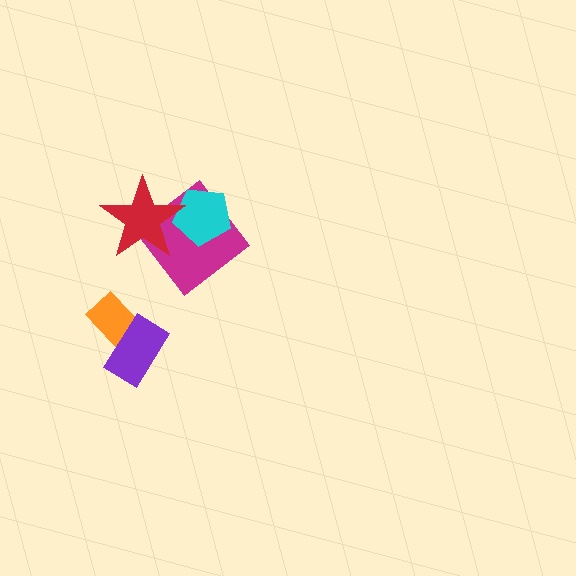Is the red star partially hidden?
No, no other shape covers it.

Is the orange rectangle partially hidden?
Yes, it is partially covered by another shape.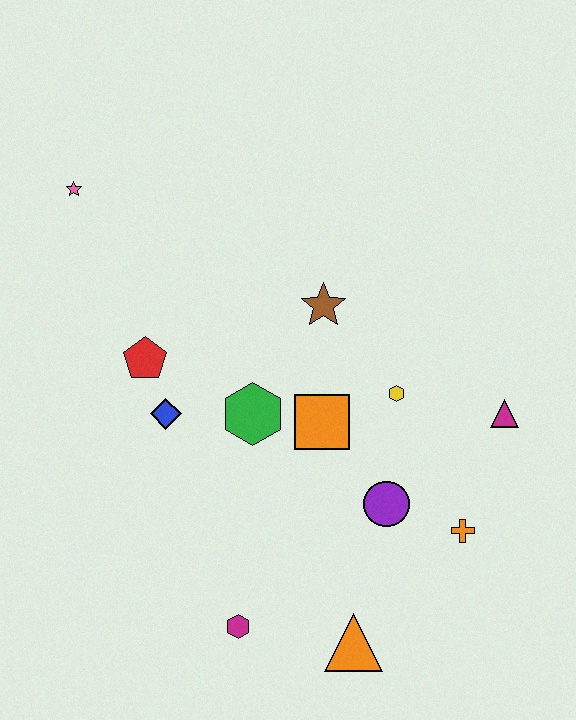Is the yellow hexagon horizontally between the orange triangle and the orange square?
No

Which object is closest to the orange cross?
The purple circle is closest to the orange cross.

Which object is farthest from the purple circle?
The pink star is farthest from the purple circle.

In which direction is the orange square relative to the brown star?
The orange square is below the brown star.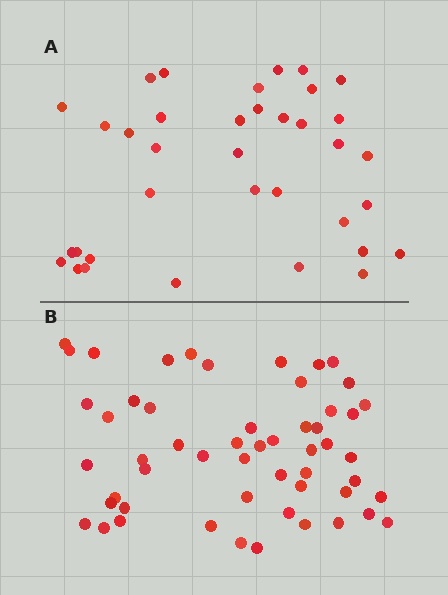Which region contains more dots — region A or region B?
Region B (the bottom region) has more dots.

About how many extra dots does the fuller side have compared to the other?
Region B has approximately 20 more dots than region A.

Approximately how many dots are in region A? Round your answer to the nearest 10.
About 40 dots. (The exact count is 36, which rounds to 40.)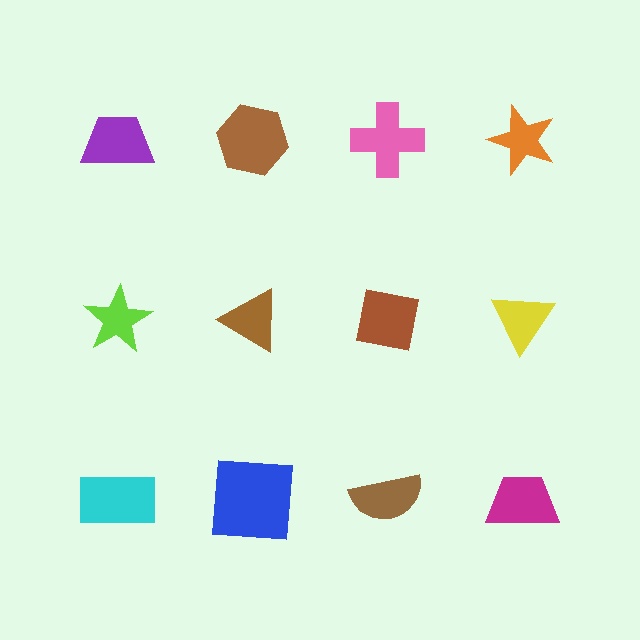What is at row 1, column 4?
An orange star.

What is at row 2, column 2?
A brown triangle.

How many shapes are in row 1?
4 shapes.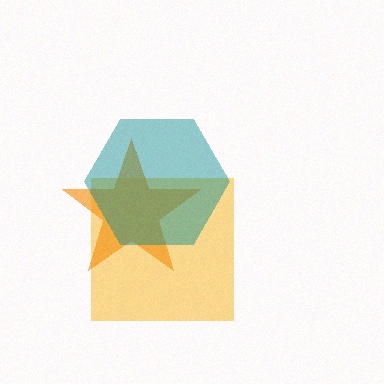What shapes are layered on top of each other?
The layered shapes are: a yellow square, an orange star, a teal hexagon.